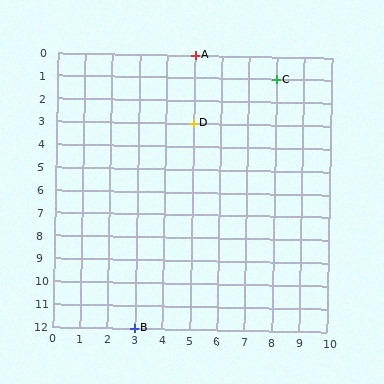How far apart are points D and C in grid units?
Points D and C are 3 columns and 2 rows apart (about 3.6 grid units diagonally).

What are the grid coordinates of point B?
Point B is at grid coordinates (3, 12).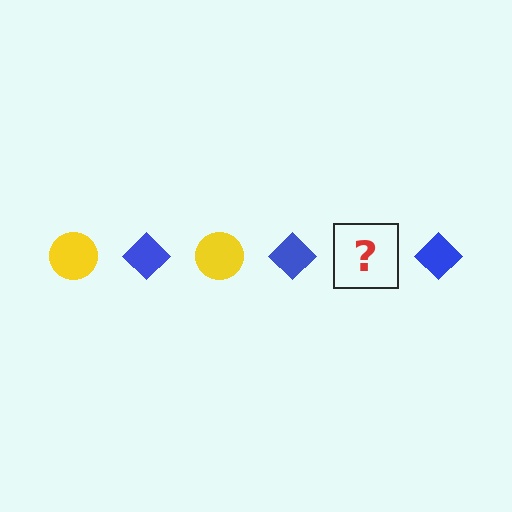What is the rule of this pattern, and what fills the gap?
The rule is that the pattern alternates between yellow circle and blue diamond. The gap should be filled with a yellow circle.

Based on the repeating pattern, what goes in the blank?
The blank should be a yellow circle.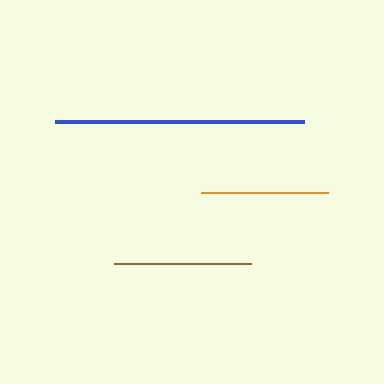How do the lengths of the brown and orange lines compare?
The brown and orange lines are approximately the same length.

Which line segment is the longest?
The blue line is the longest at approximately 249 pixels.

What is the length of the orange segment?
The orange segment is approximately 127 pixels long.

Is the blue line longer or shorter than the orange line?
The blue line is longer than the orange line.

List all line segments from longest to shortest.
From longest to shortest: blue, brown, orange.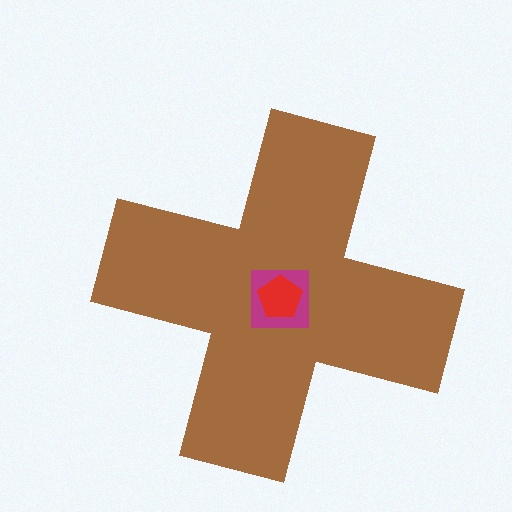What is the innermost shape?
The red pentagon.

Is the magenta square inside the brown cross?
Yes.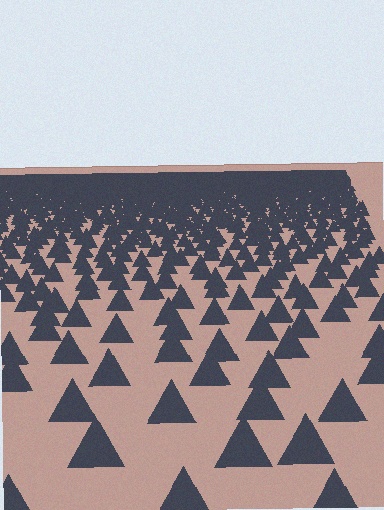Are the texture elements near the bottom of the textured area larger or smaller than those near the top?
Larger. Near the bottom, elements are closer to the viewer and appear at a bigger on-screen size.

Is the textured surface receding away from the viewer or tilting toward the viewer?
The surface is receding away from the viewer. Texture elements get smaller and denser toward the top.